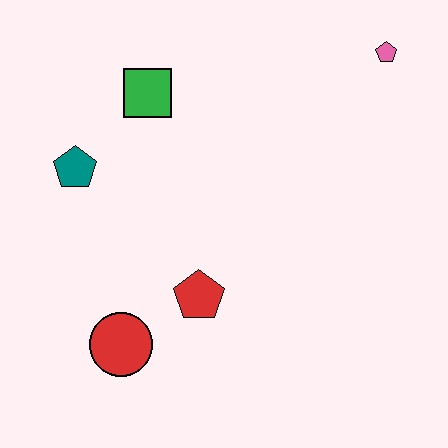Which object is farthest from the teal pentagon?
The pink pentagon is farthest from the teal pentagon.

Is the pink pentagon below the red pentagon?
No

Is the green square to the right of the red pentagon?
No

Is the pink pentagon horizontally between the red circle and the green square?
No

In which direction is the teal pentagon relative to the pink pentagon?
The teal pentagon is to the left of the pink pentagon.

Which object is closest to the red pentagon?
The red circle is closest to the red pentagon.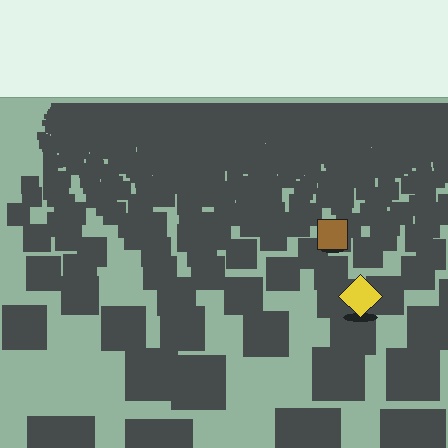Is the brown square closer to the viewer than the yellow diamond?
No. The yellow diamond is closer — you can tell from the texture gradient: the ground texture is coarser near it.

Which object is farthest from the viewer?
The brown square is farthest from the viewer. It appears smaller and the ground texture around it is denser.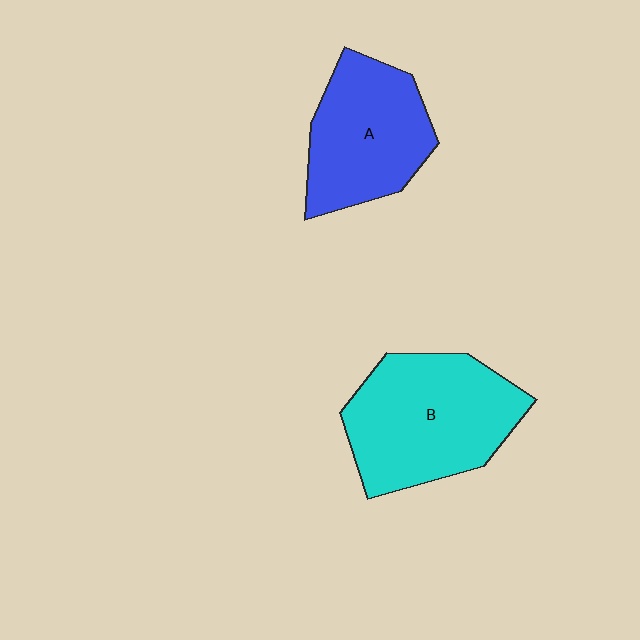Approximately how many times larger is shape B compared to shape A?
Approximately 1.3 times.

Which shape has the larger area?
Shape B (cyan).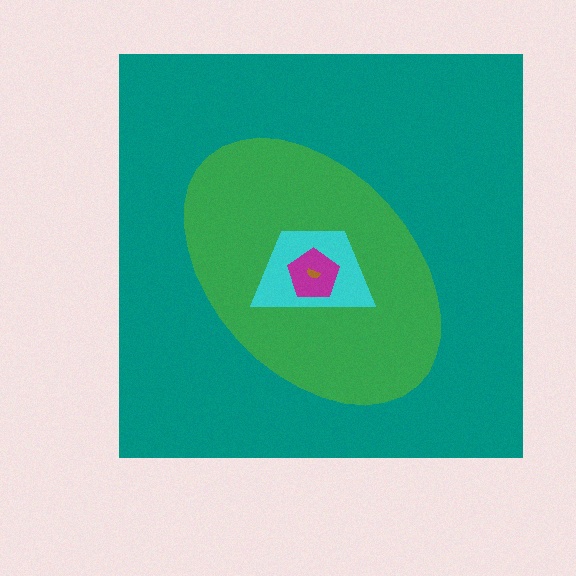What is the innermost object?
The brown semicircle.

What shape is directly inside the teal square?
The green ellipse.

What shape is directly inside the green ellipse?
The cyan trapezoid.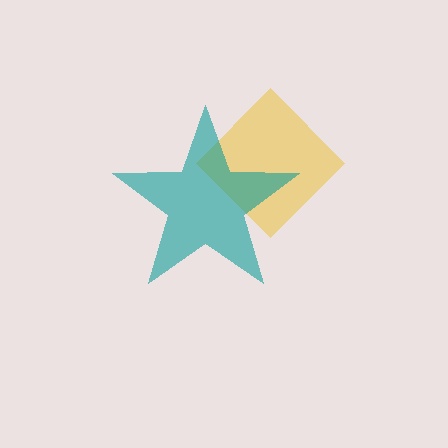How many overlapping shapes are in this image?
There are 2 overlapping shapes in the image.